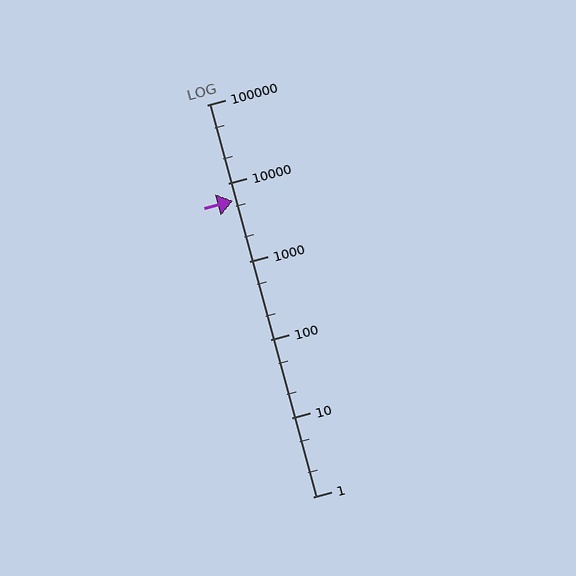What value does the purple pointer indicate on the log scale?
The pointer indicates approximately 5900.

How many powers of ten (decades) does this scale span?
The scale spans 5 decades, from 1 to 100000.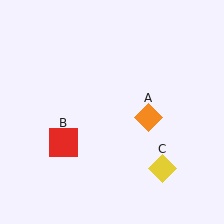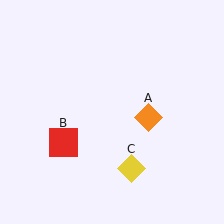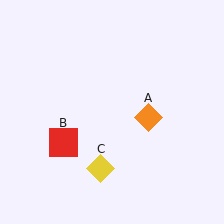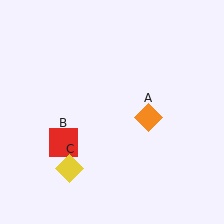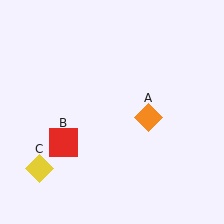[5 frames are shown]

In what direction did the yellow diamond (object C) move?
The yellow diamond (object C) moved left.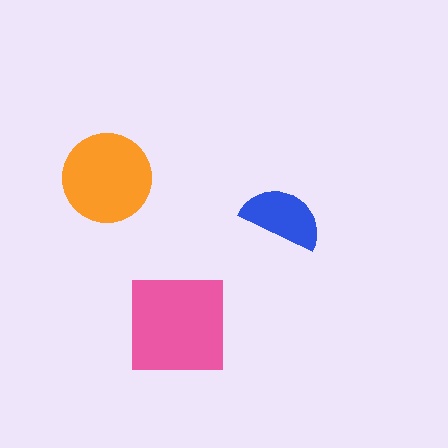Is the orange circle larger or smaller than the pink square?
Smaller.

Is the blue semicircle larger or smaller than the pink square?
Smaller.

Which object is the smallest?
The blue semicircle.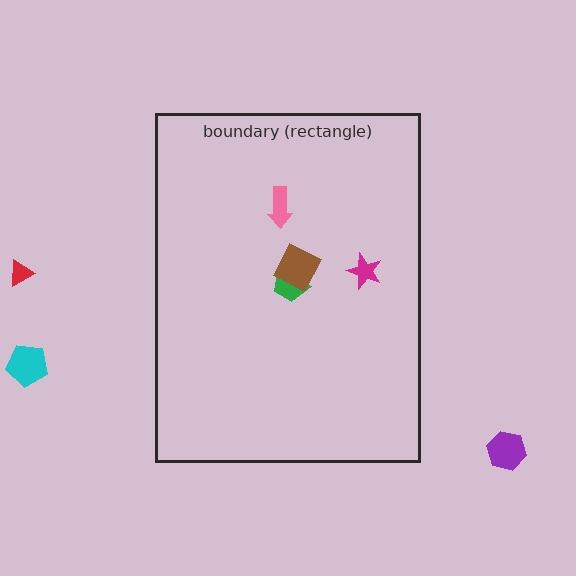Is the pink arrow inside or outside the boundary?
Inside.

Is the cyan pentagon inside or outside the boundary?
Outside.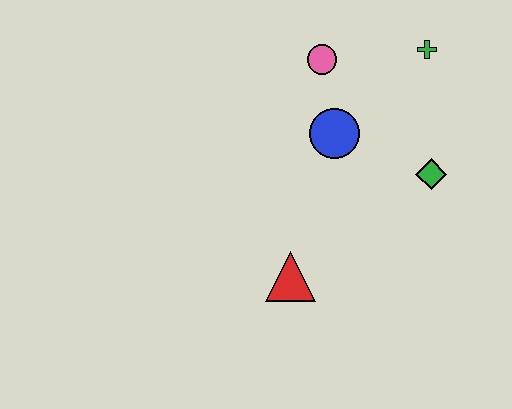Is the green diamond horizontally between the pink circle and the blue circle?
No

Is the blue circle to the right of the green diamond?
No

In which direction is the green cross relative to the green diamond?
The green cross is above the green diamond.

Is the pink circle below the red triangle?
No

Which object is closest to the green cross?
The pink circle is closest to the green cross.